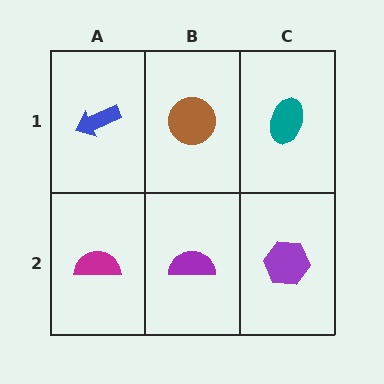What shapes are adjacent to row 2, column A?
A blue arrow (row 1, column A), a purple semicircle (row 2, column B).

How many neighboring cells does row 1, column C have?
2.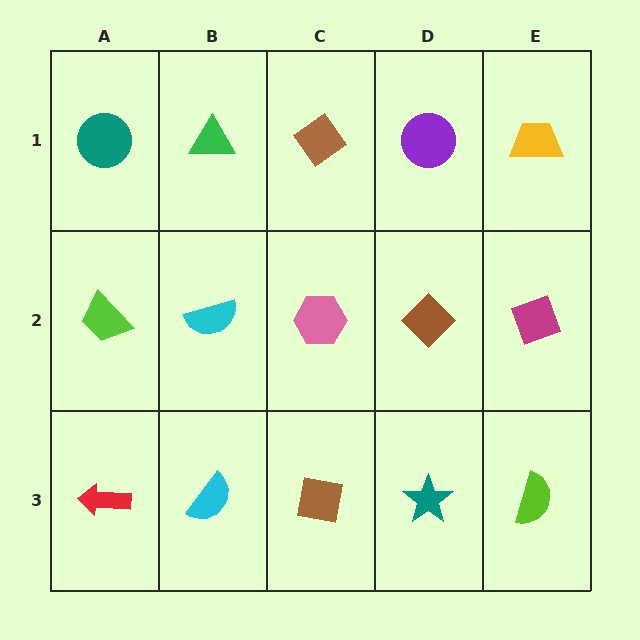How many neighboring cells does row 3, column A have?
2.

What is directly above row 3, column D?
A brown diamond.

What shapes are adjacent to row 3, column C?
A pink hexagon (row 2, column C), a cyan semicircle (row 3, column B), a teal star (row 3, column D).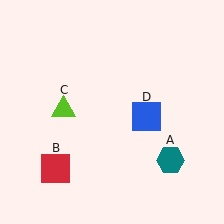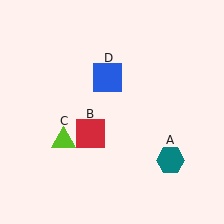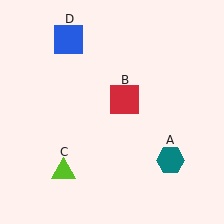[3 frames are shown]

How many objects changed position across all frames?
3 objects changed position: red square (object B), lime triangle (object C), blue square (object D).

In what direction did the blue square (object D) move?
The blue square (object D) moved up and to the left.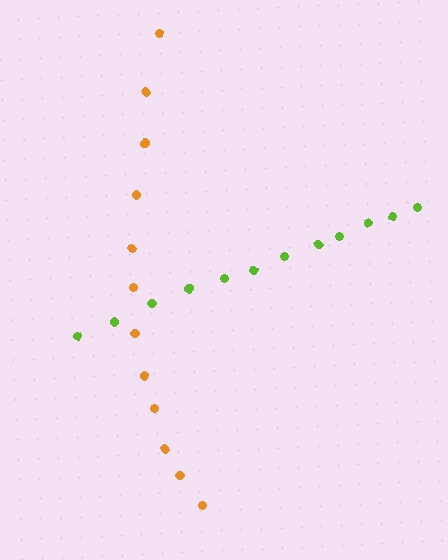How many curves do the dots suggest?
There are 2 distinct paths.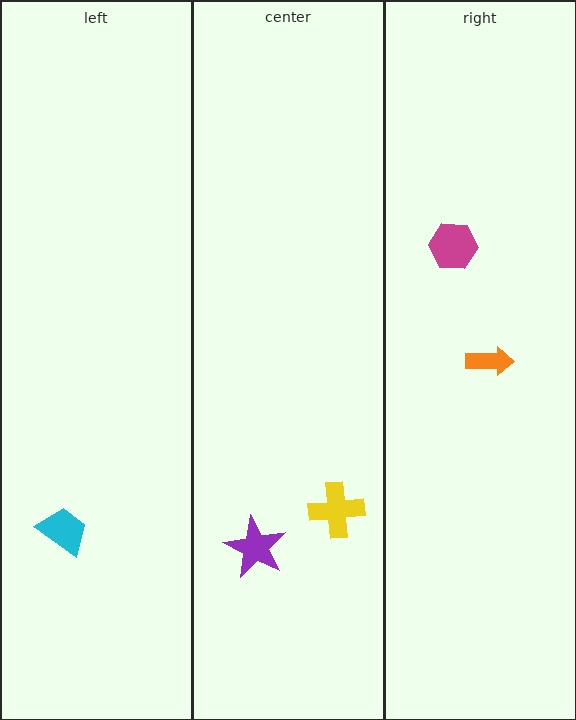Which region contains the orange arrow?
The right region.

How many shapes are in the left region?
1.